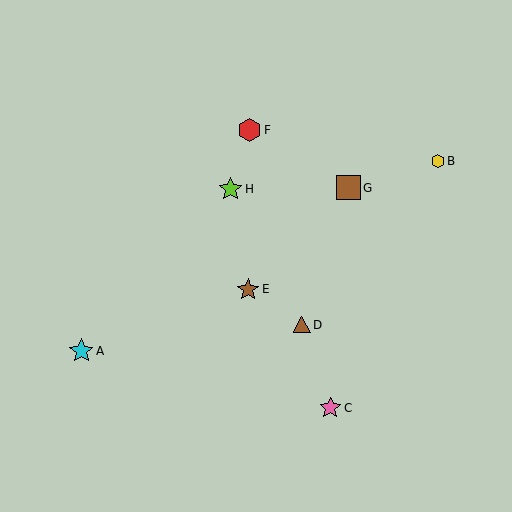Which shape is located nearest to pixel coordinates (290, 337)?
The brown triangle (labeled D) at (302, 325) is nearest to that location.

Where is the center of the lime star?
The center of the lime star is at (231, 189).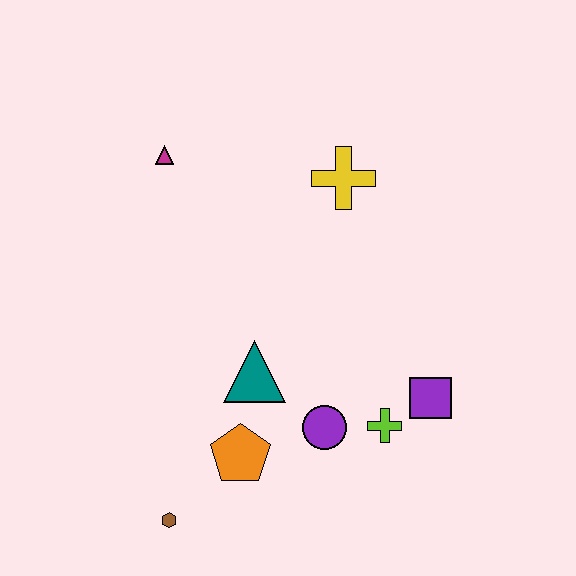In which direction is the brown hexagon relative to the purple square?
The brown hexagon is to the left of the purple square.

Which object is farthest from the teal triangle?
The magenta triangle is farthest from the teal triangle.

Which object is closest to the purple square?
The lime cross is closest to the purple square.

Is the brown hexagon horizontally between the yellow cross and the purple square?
No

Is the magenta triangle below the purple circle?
No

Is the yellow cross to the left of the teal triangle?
No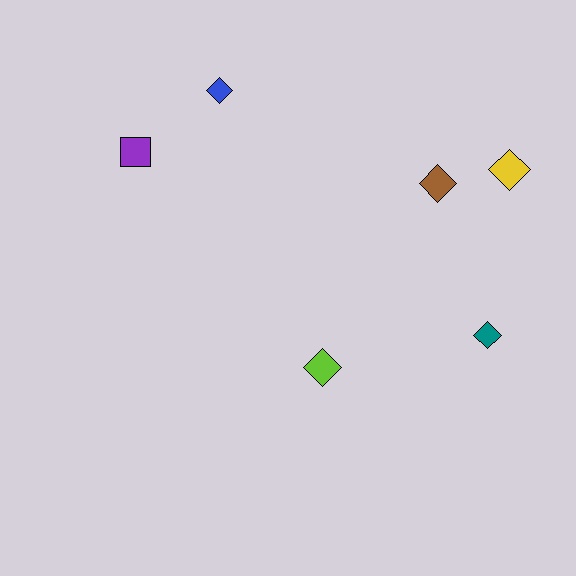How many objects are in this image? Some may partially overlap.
There are 6 objects.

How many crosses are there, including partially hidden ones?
There are no crosses.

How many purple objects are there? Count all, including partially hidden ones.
There is 1 purple object.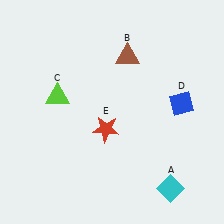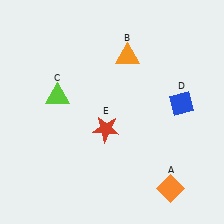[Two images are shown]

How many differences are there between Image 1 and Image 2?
There are 2 differences between the two images.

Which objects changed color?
A changed from cyan to orange. B changed from brown to orange.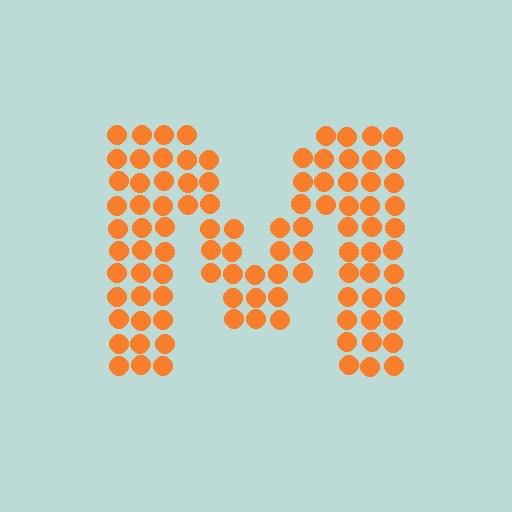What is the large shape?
The large shape is the letter M.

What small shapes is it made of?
It is made of small circles.